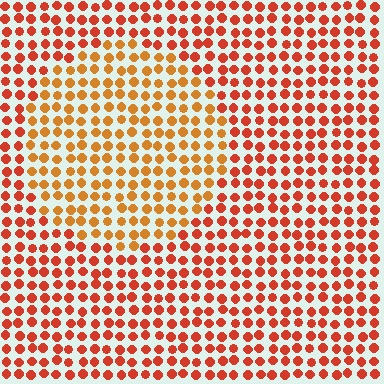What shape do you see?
I see a circle.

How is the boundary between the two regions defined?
The boundary is defined purely by a slight shift in hue (about 26 degrees). Spacing, size, and orientation are identical on both sides.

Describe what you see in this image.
The image is filled with small red elements in a uniform arrangement. A circle-shaped region is visible where the elements are tinted to a slightly different hue, forming a subtle color boundary.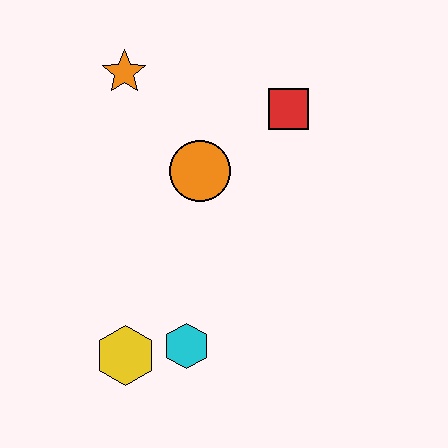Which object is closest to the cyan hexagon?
The yellow hexagon is closest to the cyan hexagon.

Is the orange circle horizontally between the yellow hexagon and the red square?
Yes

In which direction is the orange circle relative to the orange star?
The orange circle is below the orange star.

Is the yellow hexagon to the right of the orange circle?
No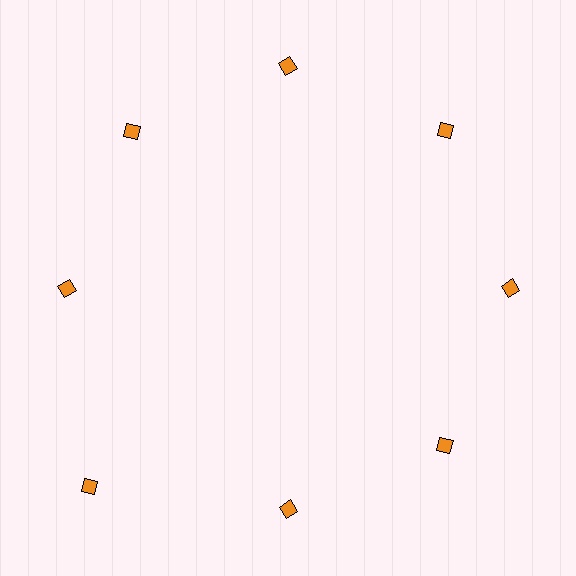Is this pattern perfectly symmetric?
No. The 8 orange diamonds are arranged in a ring, but one element near the 8 o'clock position is pushed outward from the center, breaking the 8-fold rotational symmetry.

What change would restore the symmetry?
The symmetry would be restored by moving it inward, back onto the ring so that all 8 diamonds sit at equal angles and equal distance from the center.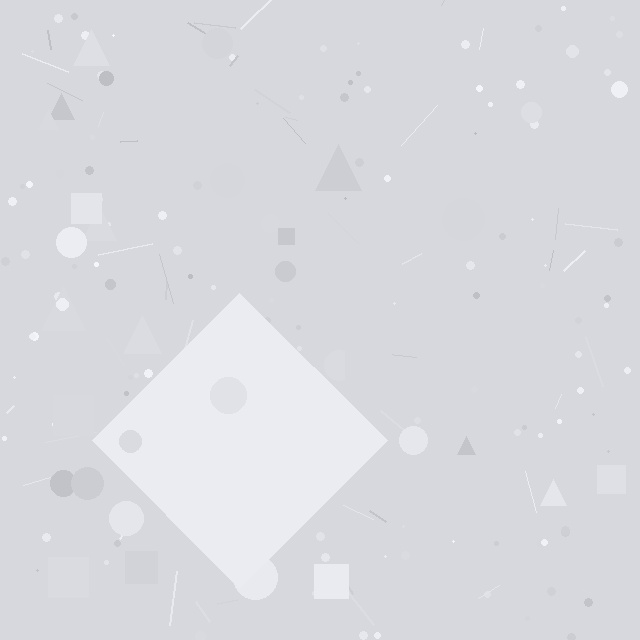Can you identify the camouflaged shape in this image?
The camouflaged shape is a diamond.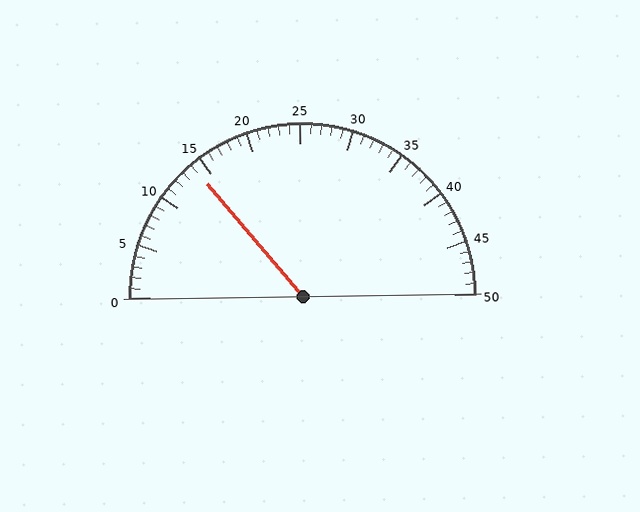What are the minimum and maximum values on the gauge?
The gauge ranges from 0 to 50.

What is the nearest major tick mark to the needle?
The nearest major tick mark is 15.